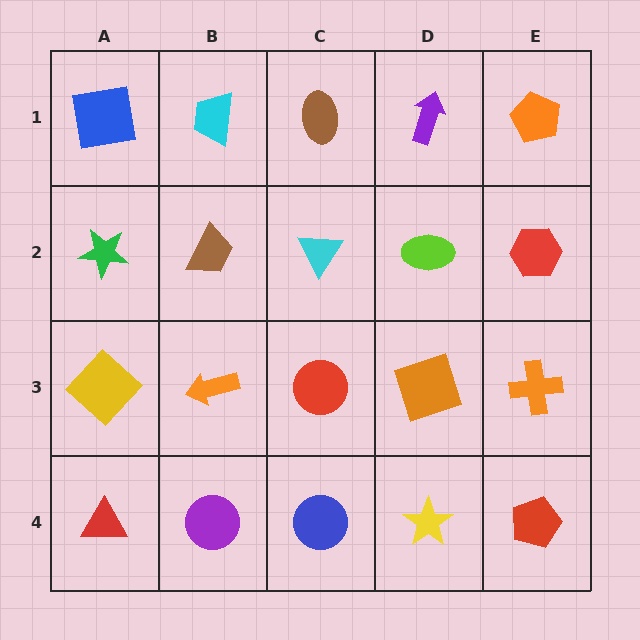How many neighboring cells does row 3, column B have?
4.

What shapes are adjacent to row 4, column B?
An orange arrow (row 3, column B), a red triangle (row 4, column A), a blue circle (row 4, column C).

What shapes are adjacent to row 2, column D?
A purple arrow (row 1, column D), an orange square (row 3, column D), a cyan triangle (row 2, column C), a red hexagon (row 2, column E).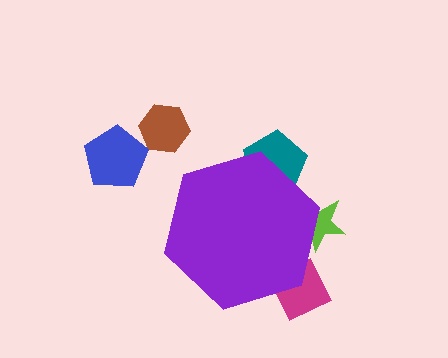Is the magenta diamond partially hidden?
Yes, the magenta diamond is partially hidden behind the purple hexagon.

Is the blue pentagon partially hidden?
No, the blue pentagon is fully visible.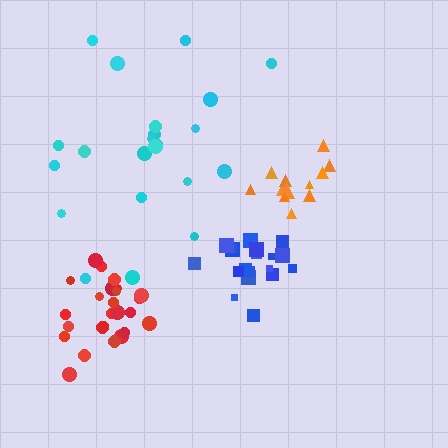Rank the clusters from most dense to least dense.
blue, orange, red, cyan.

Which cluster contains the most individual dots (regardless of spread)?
Red (25).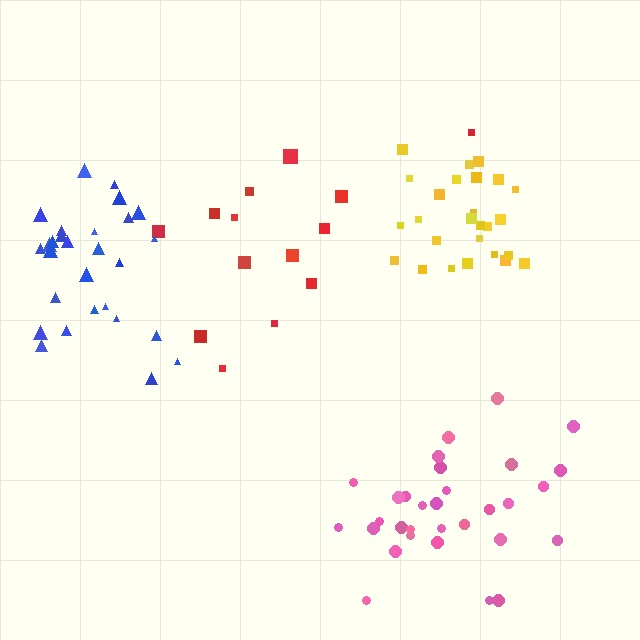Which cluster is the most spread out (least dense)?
Red.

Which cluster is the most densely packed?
Yellow.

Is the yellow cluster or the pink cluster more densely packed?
Yellow.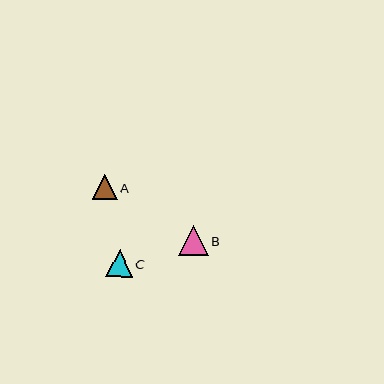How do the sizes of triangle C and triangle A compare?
Triangle C and triangle A are approximately the same size.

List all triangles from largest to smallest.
From largest to smallest: B, C, A.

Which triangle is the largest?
Triangle B is the largest with a size of approximately 30 pixels.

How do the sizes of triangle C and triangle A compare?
Triangle C and triangle A are approximately the same size.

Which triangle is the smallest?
Triangle A is the smallest with a size of approximately 25 pixels.